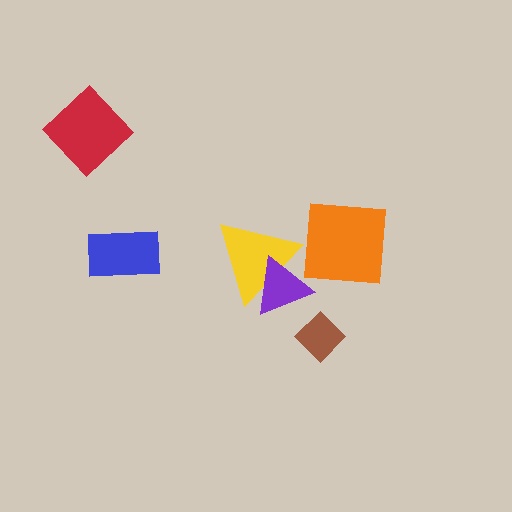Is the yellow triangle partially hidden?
Yes, it is partially covered by another shape.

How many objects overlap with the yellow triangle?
1 object overlaps with the yellow triangle.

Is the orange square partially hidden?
No, no other shape covers it.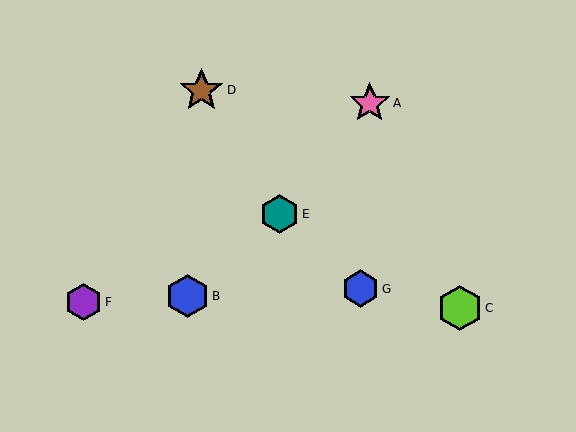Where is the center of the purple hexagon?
The center of the purple hexagon is at (84, 302).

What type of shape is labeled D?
Shape D is a brown star.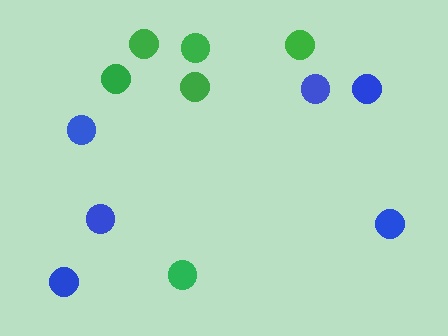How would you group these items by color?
There are 2 groups: one group of blue circles (6) and one group of green circles (6).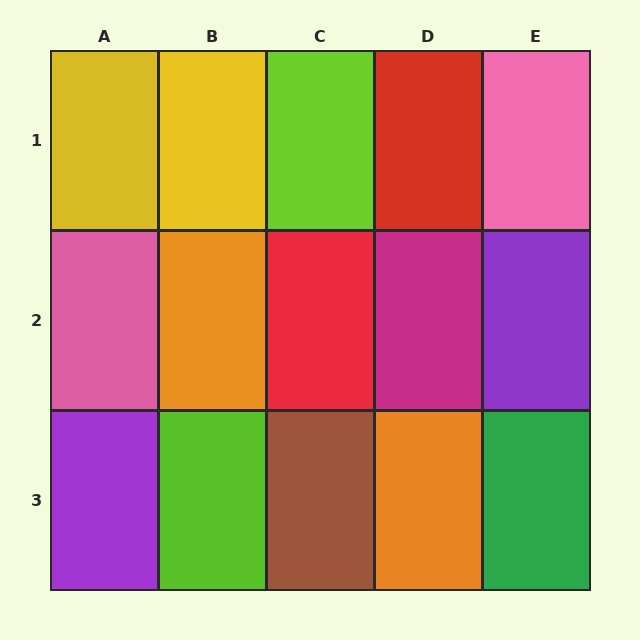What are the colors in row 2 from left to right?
Pink, orange, red, magenta, purple.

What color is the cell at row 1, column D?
Red.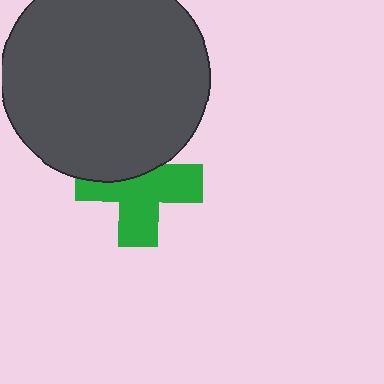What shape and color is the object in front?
The object in front is a dark gray circle.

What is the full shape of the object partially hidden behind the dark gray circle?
The partially hidden object is a green cross.